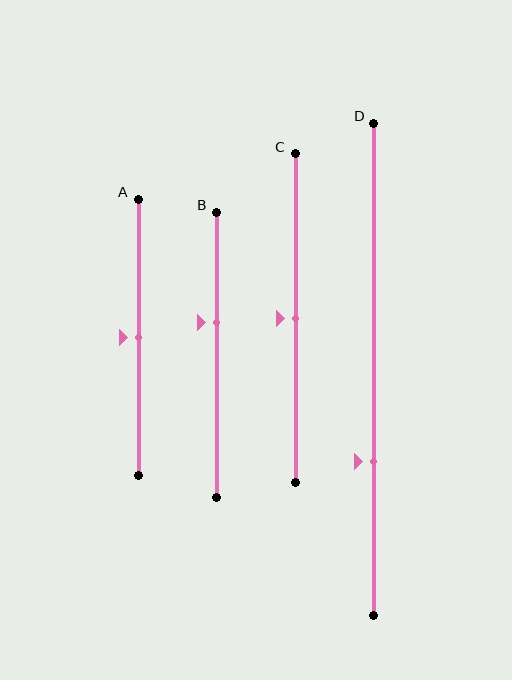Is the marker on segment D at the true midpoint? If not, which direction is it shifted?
No, the marker on segment D is shifted downward by about 19% of the segment length.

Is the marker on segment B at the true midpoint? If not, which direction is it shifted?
No, the marker on segment B is shifted upward by about 11% of the segment length.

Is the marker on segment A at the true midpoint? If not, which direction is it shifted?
Yes, the marker on segment A is at the true midpoint.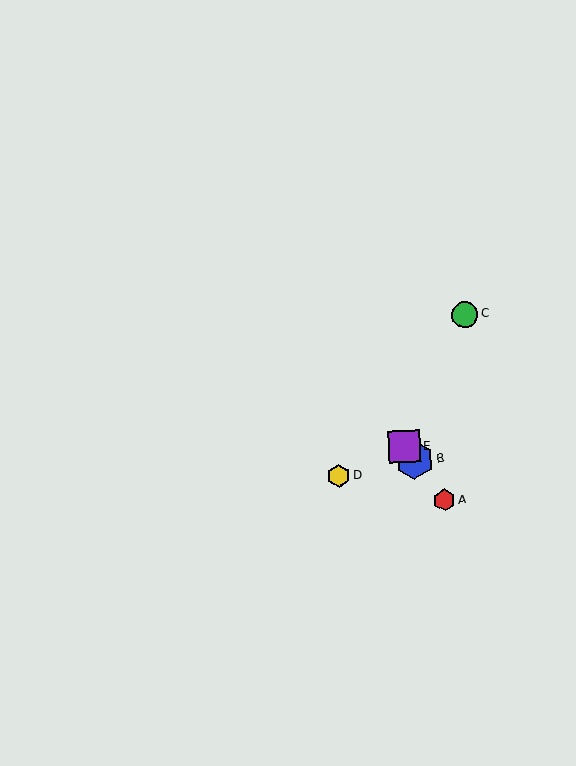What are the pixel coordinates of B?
Object B is at (414, 460).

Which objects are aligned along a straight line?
Objects A, B, E are aligned along a straight line.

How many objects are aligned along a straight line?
3 objects (A, B, E) are aligned along a straight line.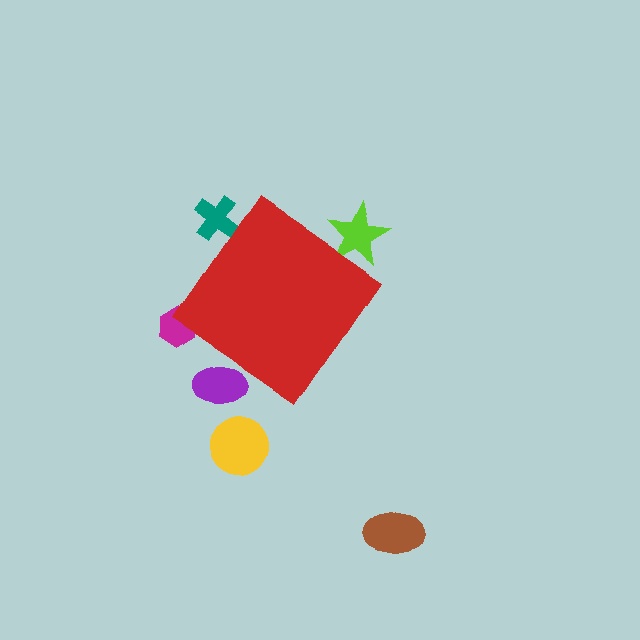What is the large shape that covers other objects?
A red diamond.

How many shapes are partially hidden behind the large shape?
4 shapes are partially hidden.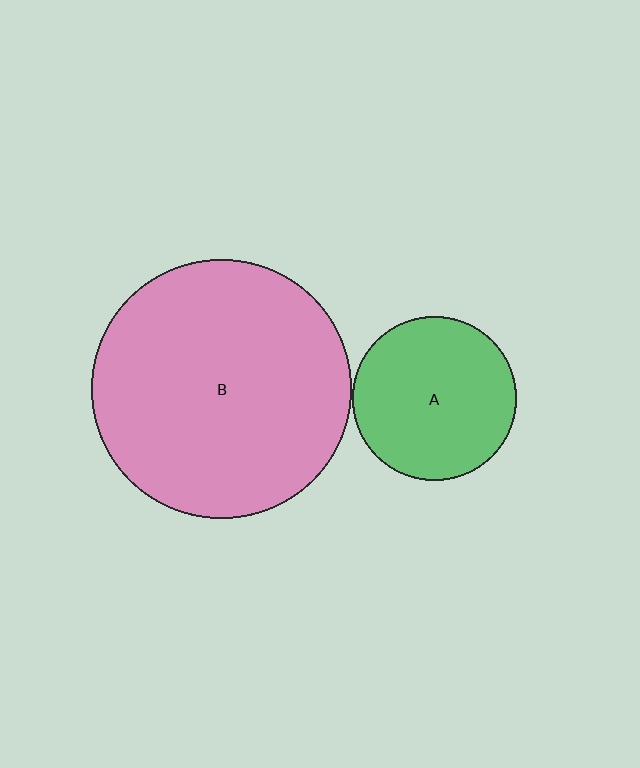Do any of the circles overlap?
No, none of the circles overlap.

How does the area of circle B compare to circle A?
Approximately 2.5 times.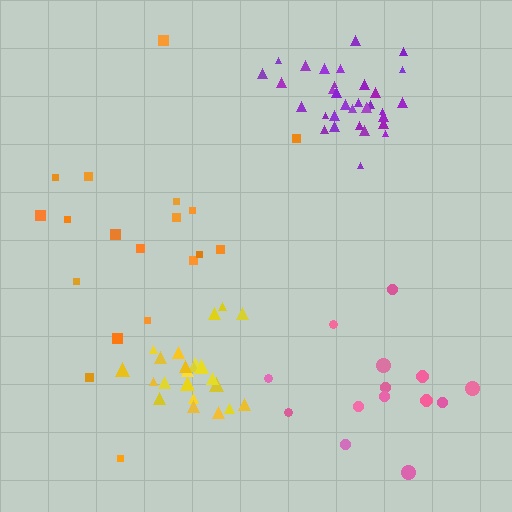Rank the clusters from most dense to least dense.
purple, yellow, pink, orange.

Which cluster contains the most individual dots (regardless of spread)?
Purple (33).